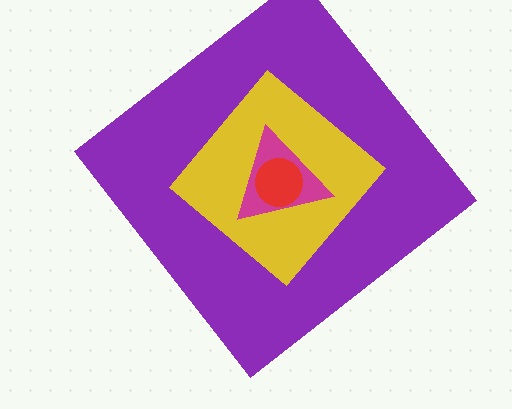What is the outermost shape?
The purple diamond.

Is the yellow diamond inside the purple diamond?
Yes.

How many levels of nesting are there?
4.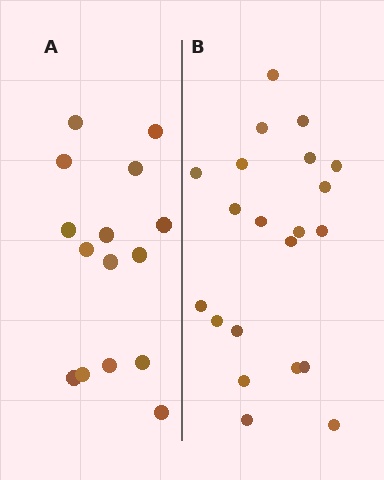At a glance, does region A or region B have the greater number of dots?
Region B (the right region) has more dots.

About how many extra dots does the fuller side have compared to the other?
Region B has about 6 more dots than region A.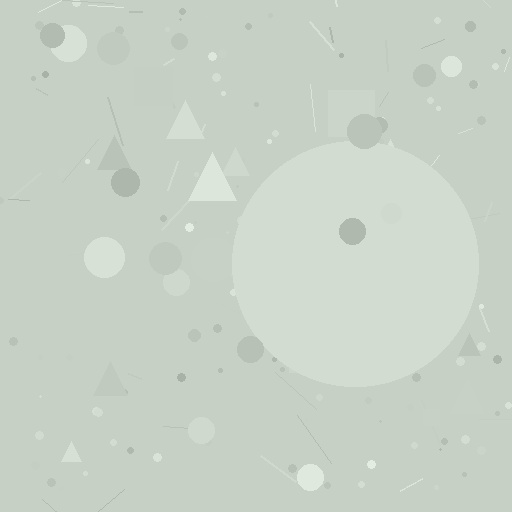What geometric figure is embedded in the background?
A circle is embedded in the background.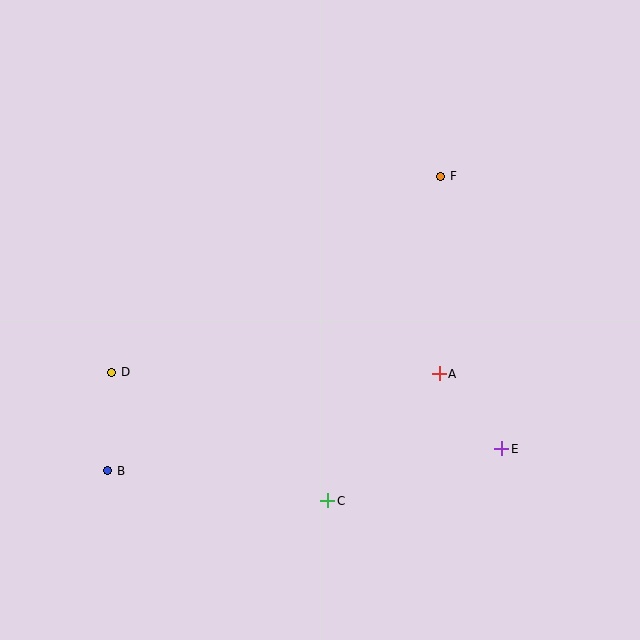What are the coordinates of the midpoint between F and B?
The midpoint between F and B is at (274, 323).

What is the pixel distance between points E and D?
The distance between E and D is 397 pixels.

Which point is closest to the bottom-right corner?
Point E is closest to the bottom-right corner.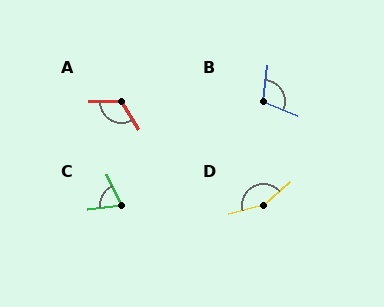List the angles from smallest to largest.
C (72°), B (106°), A (123°), D (154°).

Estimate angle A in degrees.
Approximately 123 degrees.